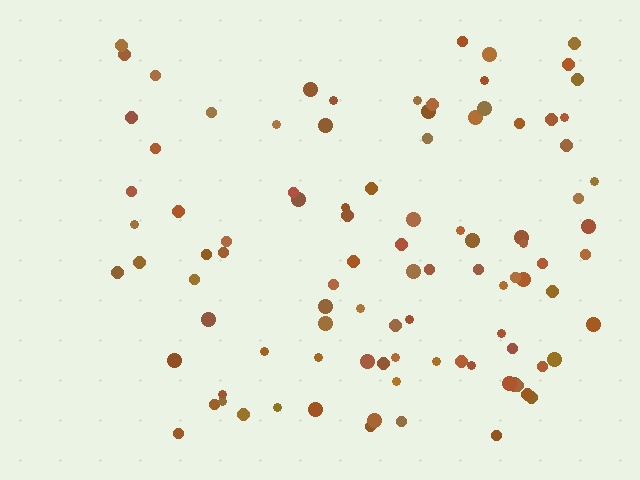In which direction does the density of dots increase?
From left to right, with the right side densest.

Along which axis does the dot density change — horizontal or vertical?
Horizontal.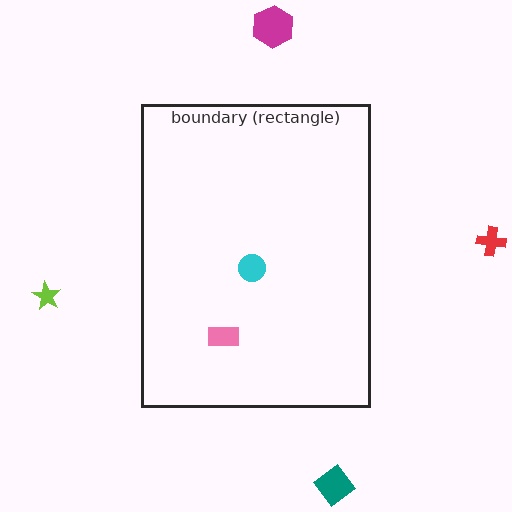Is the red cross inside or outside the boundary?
Outside.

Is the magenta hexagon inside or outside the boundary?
Outside.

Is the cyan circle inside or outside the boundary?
Inside.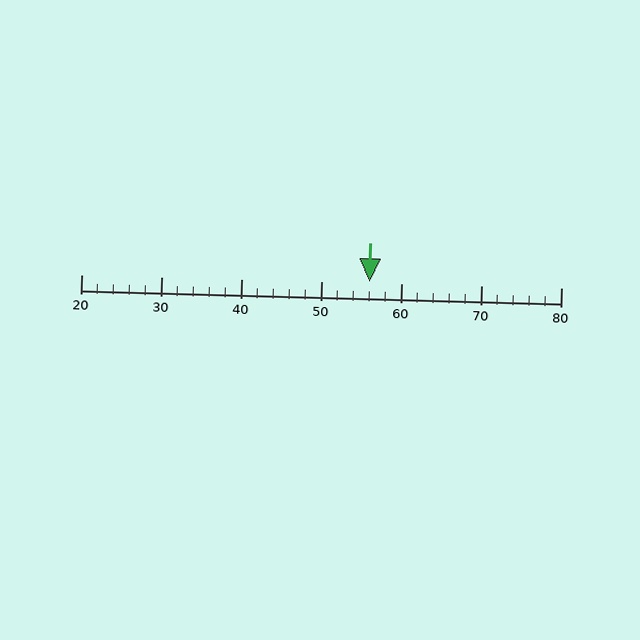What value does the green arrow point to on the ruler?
The green arrow points to approximately 56.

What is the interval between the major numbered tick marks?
The major tick marks are spaced 10 units apart.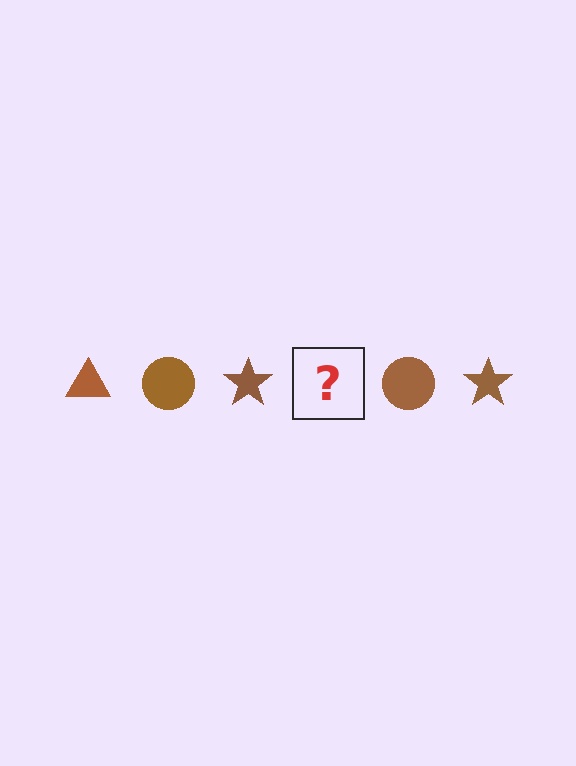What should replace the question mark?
The question mark should be replaced with a brown triangle.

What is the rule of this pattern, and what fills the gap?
The rule is that the pattern cycles through triangle, circle, star shapes in brown. The gap should be filled with a brown triangle.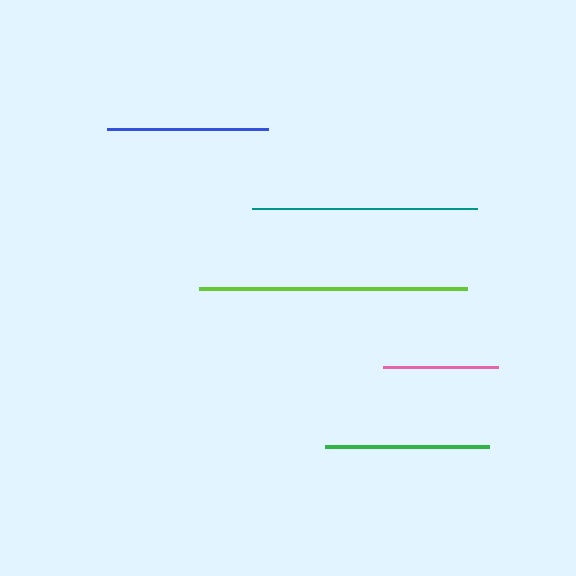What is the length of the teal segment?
The teal segment is approximately 224 pixels long.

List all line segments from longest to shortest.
From longest to shortest: lime, teal, green, blue, pink.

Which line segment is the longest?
The lime line is the longest at approximately 268 pixels.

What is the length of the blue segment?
The blue segment is approximately 161 pixels long.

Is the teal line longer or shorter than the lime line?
The lime line is longer than the teal line.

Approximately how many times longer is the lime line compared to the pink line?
The lime line is approximately 2.3 times the length of the pink line.